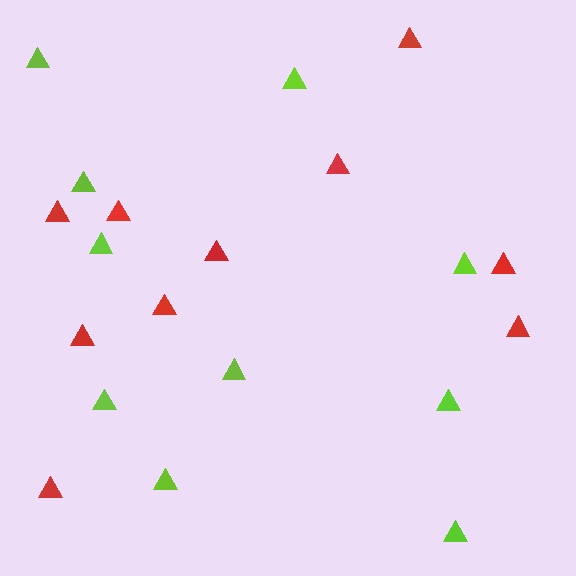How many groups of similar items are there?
There are 2 groups: one group of red triangles (10) and one group of lime triangles (10).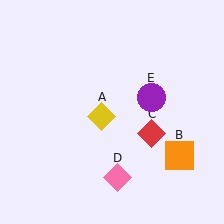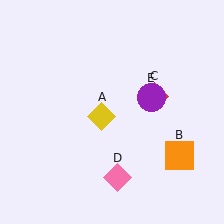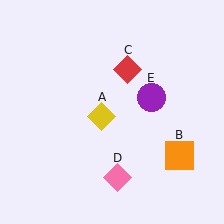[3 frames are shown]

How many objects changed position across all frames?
1 object changed position: red diamond (object C).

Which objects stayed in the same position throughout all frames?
Yellow diamond (object A) and orange square (object B) and pink diamond (object D) and purple circle (object E) remained stationary.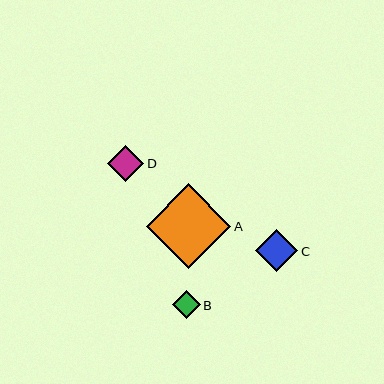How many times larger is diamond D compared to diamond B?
Diamond D is approximately 1.3 times the size of diamond B.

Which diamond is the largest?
Diamond A is the largest with a size of approximately 85 pixels.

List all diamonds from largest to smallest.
From largest to smallest: A, C, D, B.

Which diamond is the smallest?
Diamond B is the smallest with a size of approximately 28 pixels.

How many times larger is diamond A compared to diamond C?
Diamond A is approximately 2.0 times the size of diamond C.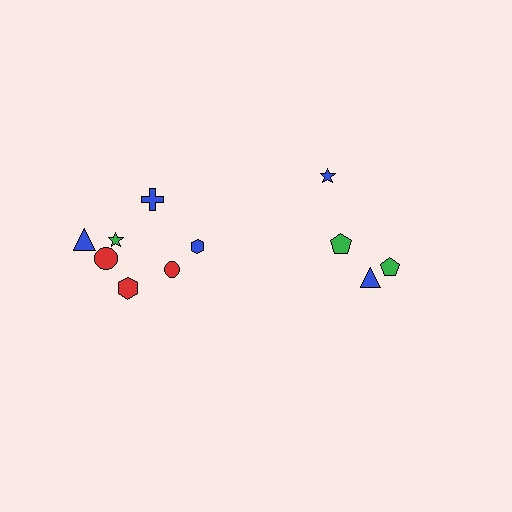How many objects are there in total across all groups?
There are 11 objects.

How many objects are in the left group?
There are 7 objects.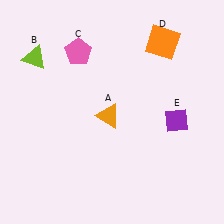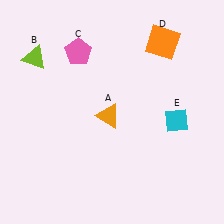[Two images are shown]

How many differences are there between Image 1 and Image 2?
There is 1 difference between the two images.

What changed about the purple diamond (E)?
In Image 1, E is purple. In Image 2, it changed to cyan.